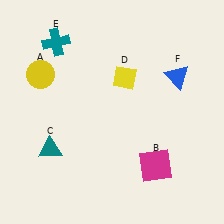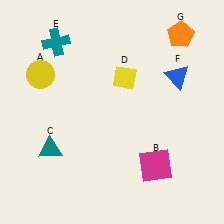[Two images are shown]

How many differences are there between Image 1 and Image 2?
There is 1 difference between the two images.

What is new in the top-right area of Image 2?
An orange pentagon (G) was added in the top-right area of Image 2.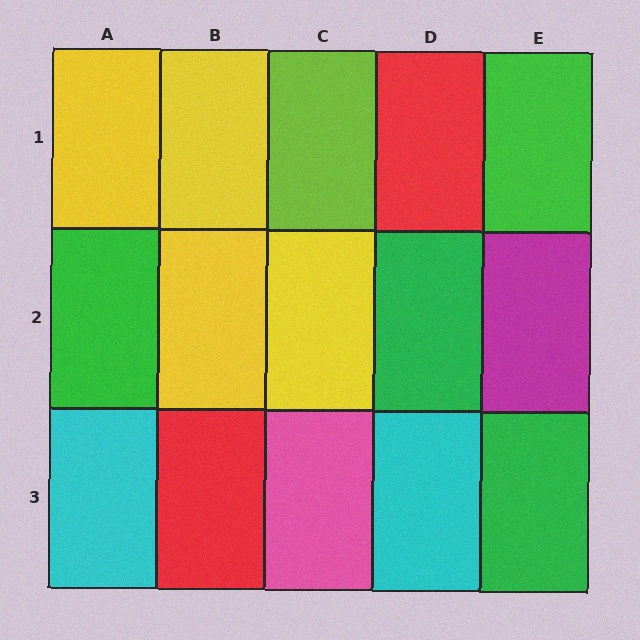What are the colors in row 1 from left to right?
Yellow, yellow, lime, red, green.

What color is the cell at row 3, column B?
Red.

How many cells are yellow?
4 cells are yellow.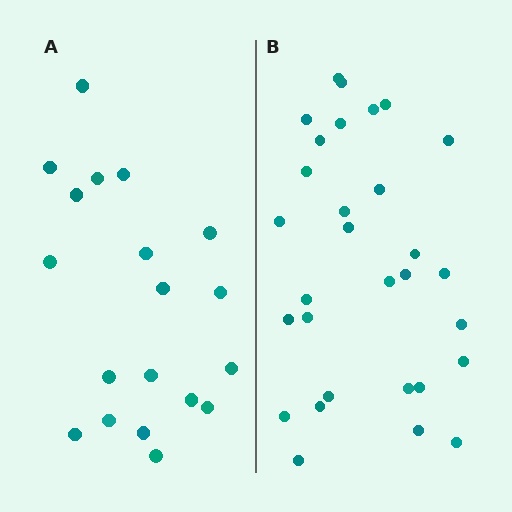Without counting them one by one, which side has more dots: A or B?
Region B (the right region) has more dots.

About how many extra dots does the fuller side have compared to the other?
Region B has roughly 12 or so more dots than region A.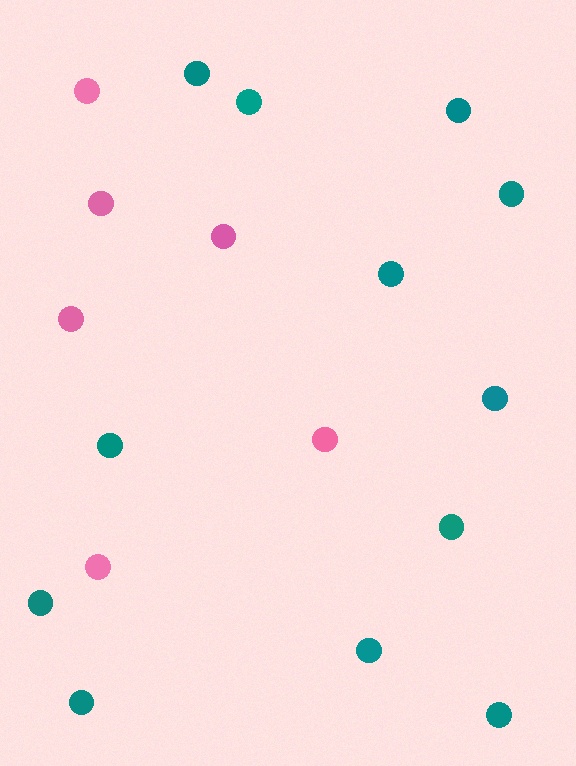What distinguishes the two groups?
There are 2 groups: one group of teal circles (12) and one group of pink circles (6).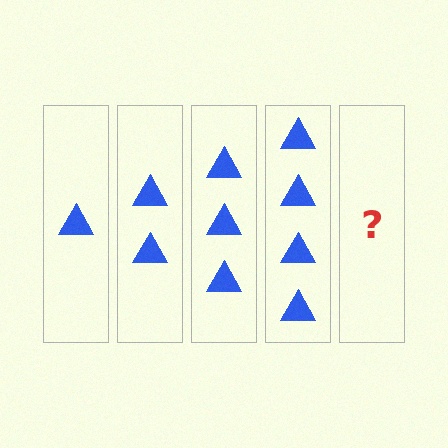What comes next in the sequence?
The next element should be 5 triangles.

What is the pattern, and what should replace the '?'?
The pattern is that each step adds one more triangle. The '?' should be 5 triangles.